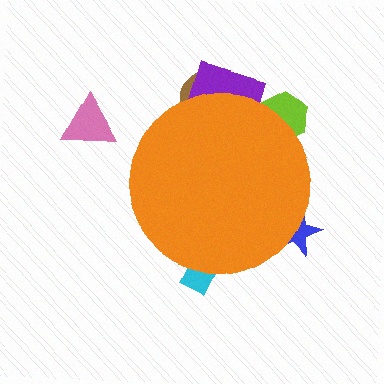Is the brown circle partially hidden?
Yes, the brown circle is partially hidden behind the orange circle.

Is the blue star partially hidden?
Yes, the blue star is partially hidden behind the orange circle.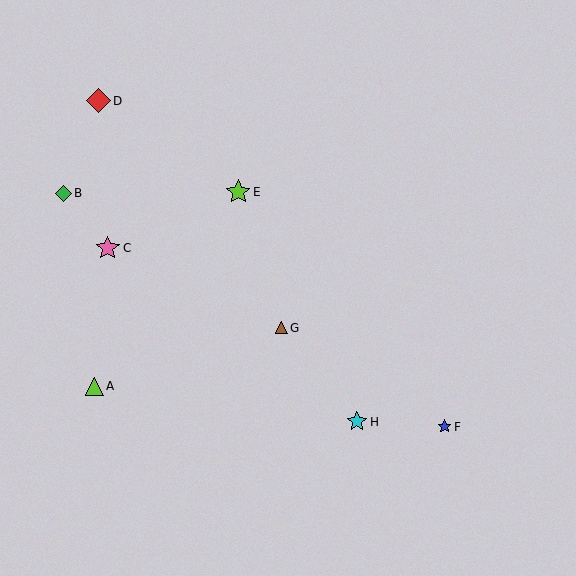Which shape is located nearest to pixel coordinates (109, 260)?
The pink star (labeled C) at (108, 248) is nearest to that location.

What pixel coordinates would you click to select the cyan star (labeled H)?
Click at (357, 422) to select the cyan star H.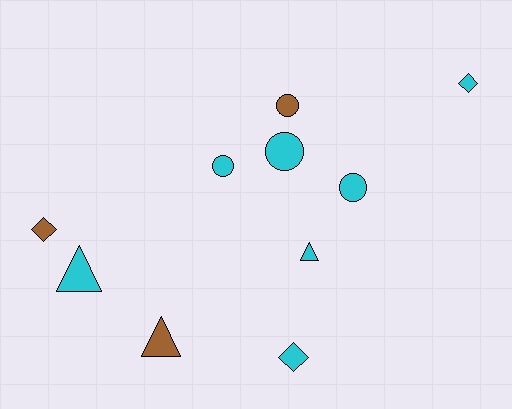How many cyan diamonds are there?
There are 2 cyan diamonds.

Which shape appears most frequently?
Circle, with 4 objects.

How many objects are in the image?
There are 10 objects.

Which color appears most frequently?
Cyan, with 7 objects.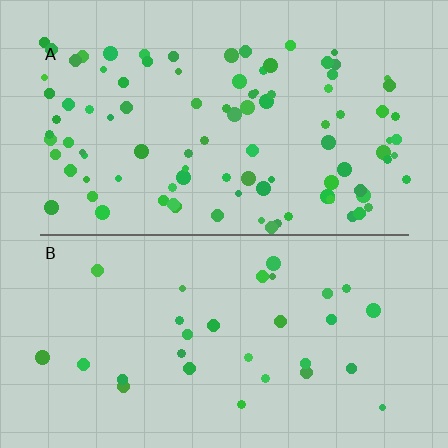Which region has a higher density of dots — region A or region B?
A (the top).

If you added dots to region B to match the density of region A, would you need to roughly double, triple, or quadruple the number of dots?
Approximately triple.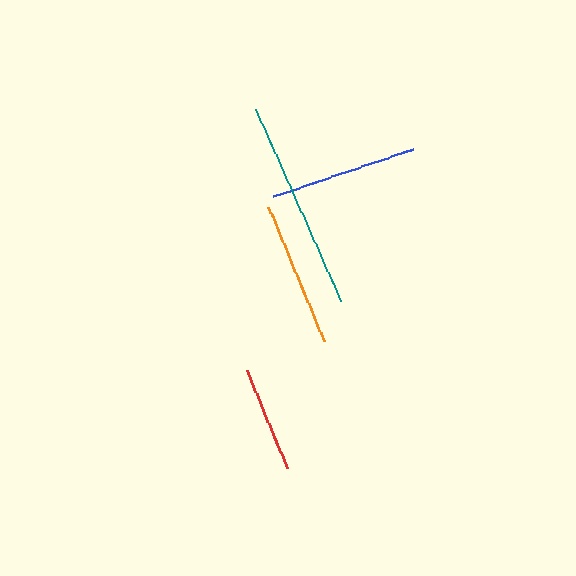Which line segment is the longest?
The teal line is the longest at approximately 210 pixels.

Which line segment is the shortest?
The red line is the shortest at approximately 106 pixels.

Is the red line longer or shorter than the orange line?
The orange line is longer than the red line.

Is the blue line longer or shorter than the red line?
The blue line is longer than the red line.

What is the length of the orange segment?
The orange segment is approximately 145 pixels long.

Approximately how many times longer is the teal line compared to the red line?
The teal line is approximately 2.0 times the length of the red line.